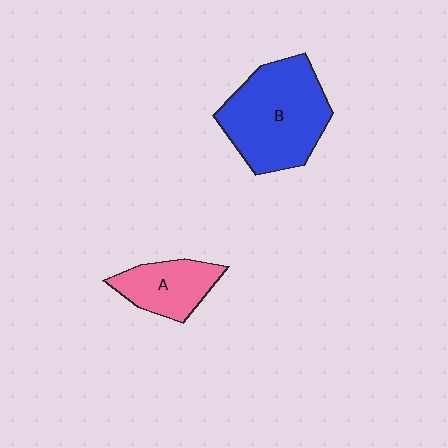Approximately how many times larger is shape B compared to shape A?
Approximately 2.0 times.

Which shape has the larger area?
Shape B (blue).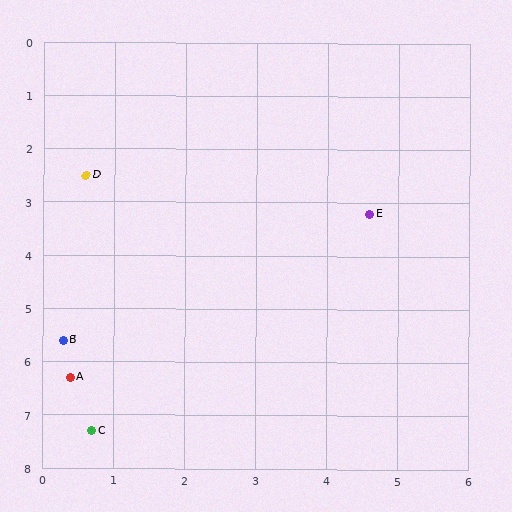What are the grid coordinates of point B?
Point B is at approximately (0.3, 5.6).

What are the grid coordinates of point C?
Point C is at approximately (0.7, 7.3).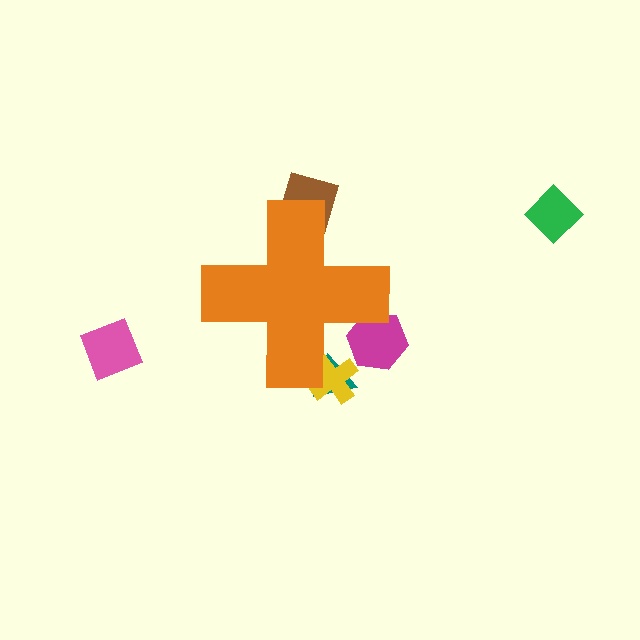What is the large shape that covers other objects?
An orange cross.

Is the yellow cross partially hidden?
Yes, the yellow cross is partially hidden behind the orange cross.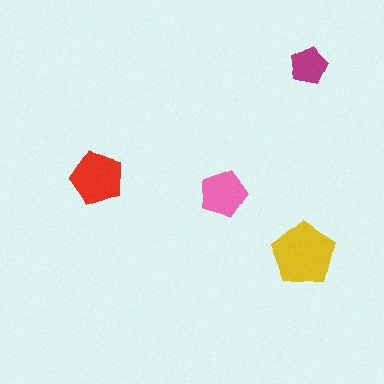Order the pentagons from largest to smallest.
the yellow one, the red one, the pink one, the magenta one.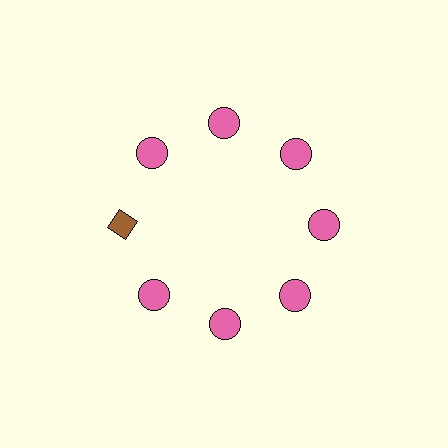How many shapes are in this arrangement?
There are 8 shapes arranged in a ring pattern.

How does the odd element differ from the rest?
It differs in both color (brown instead of pink) and shape (diamond instead of circle).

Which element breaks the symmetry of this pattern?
The brown diamond at roughly the 9 o'clock position breaks the symmetry. All other shapes are pink circles.